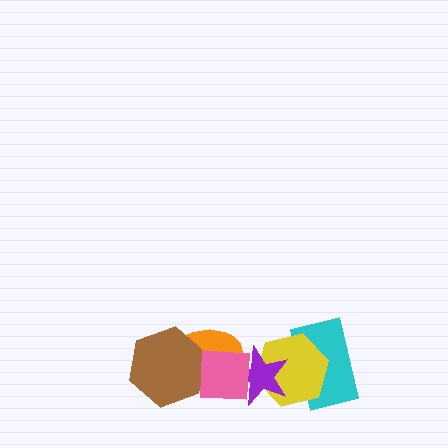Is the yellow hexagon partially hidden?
Yes, it is partially covered by another shape.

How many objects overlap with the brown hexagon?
2 objects overlap with the brown hexagon.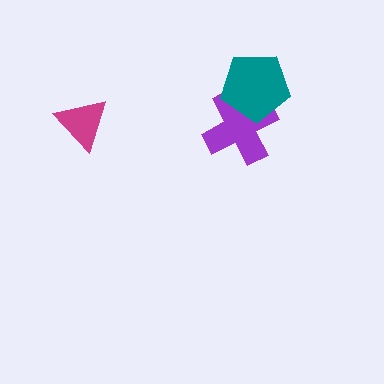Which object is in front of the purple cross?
The teal pentagon is in front of the purple cross.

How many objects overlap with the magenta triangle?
0 objects overlap with the magenta triangle.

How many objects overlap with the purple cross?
1 object overlaps with the purple cross.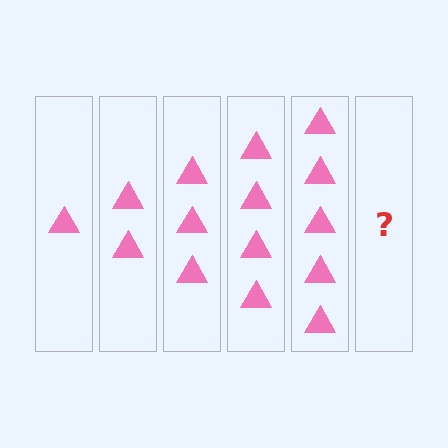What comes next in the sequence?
The next element should be 6 triangles.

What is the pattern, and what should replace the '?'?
The pattern is that each step adds one more triangle. The '?' should be 6 triangles.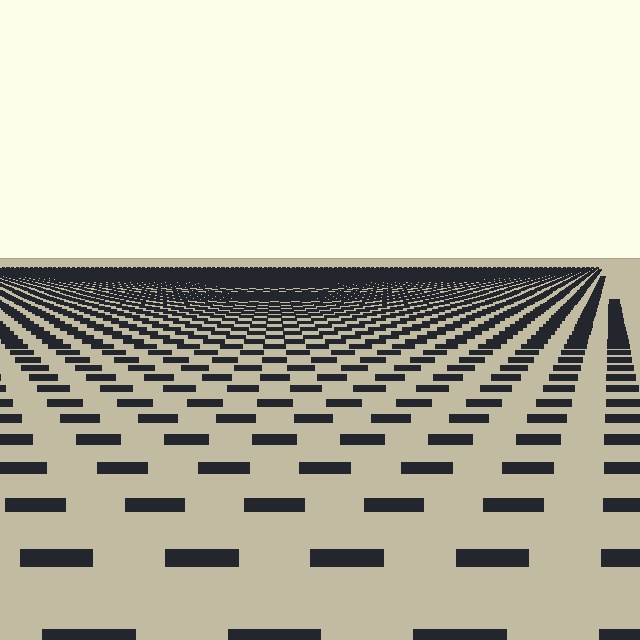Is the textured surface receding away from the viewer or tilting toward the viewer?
The surface is receding away from the viewer. Texture elements get smaller and denser toward the top.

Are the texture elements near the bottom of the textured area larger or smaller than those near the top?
Larger. Near the bottom, elements are closer to the viewer and appear at a bigger on-screen size.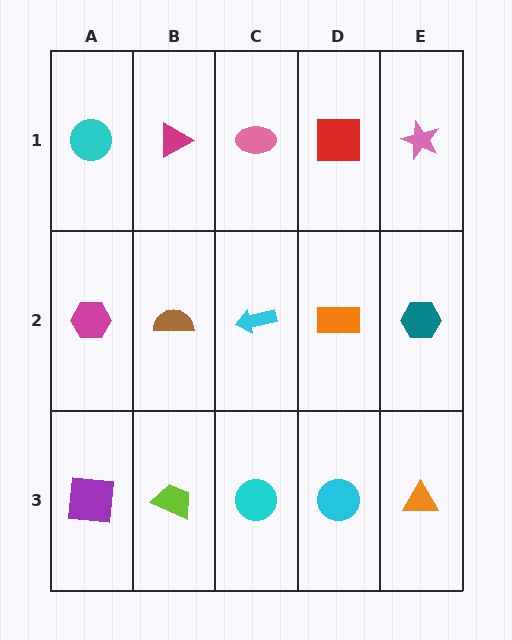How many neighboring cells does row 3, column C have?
3.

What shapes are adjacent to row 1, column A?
A magenta hexagon (row 2, column A), a magenta triangle (row 1, column B).